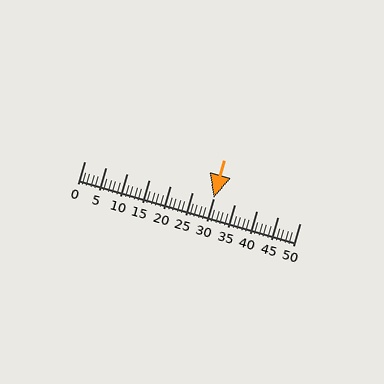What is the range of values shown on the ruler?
The ruler shows values from 0 to 50.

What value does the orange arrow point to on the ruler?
The orange arrow points to approximately 30.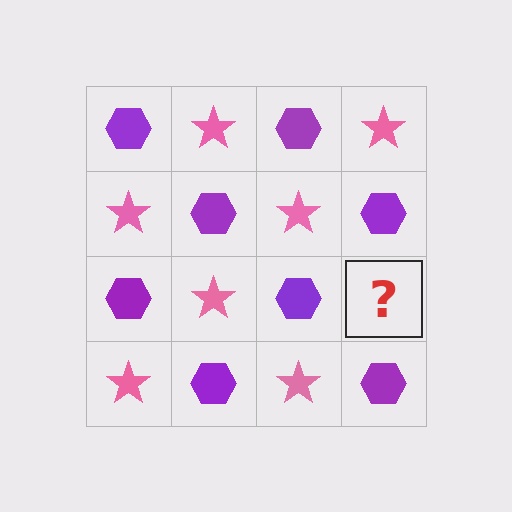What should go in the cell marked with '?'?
The missing cell should contain a pink star.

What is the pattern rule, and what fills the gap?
The rule is that it alternates purple hexagon and pink star in a checkerboard pattern. The gap should be filled with a pink star.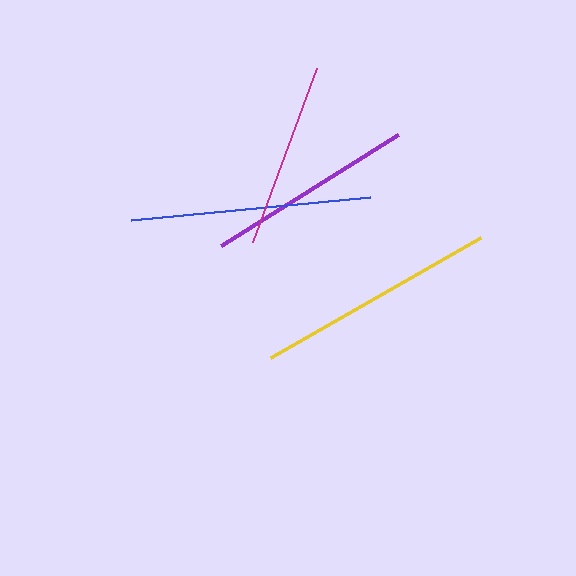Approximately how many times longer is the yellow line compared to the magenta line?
The yellow line is approximately 1.3 times the length of the magenta line.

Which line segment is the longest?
The yellow line is the longest at approximately 242 pixels.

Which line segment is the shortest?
The magenta line is the shortest at approximately 186 pixels.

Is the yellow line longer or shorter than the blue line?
The yellow line is longer than the blue line.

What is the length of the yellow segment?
The yellow segment is approximately 242 pixels long.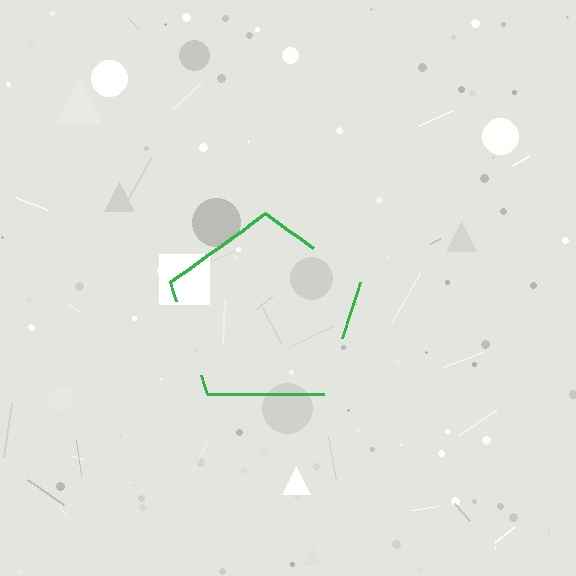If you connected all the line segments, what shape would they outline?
They would outline a pentagon.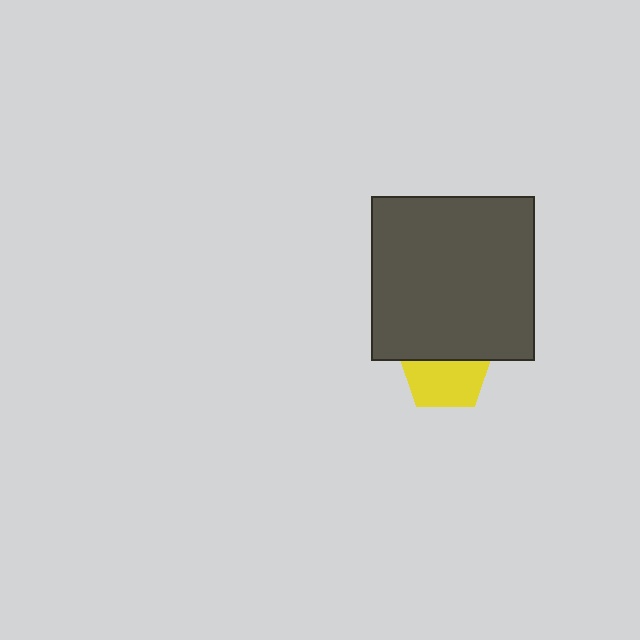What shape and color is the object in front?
The object in front is a dark gray square.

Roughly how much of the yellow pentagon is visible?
About half of it is visible (roughly 55%).